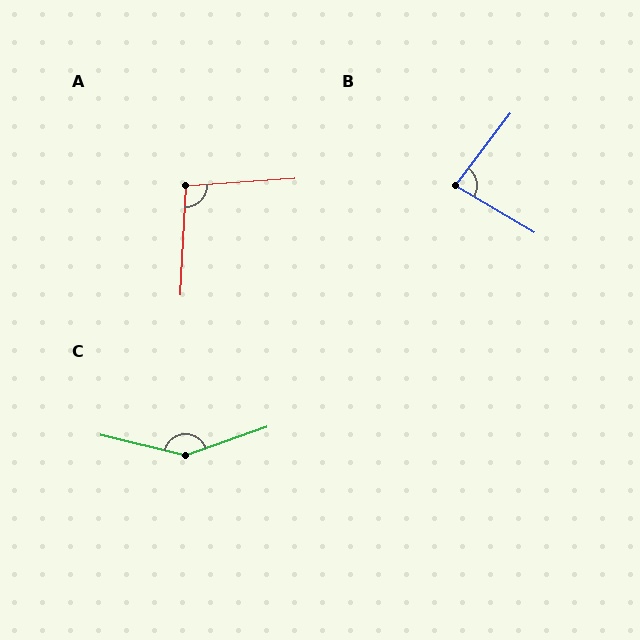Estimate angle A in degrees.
Approximately 96 degrees.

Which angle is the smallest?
B, at approximately 83 degrees.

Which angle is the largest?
C, at approximately 147 degrees.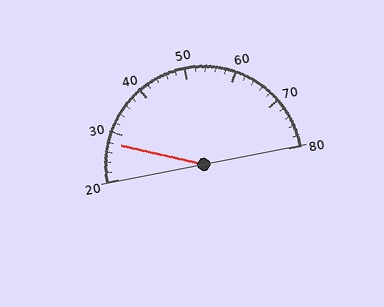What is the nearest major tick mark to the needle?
The nearest major tick mark is 30.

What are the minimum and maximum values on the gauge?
The gauge ranges from 20 to 80.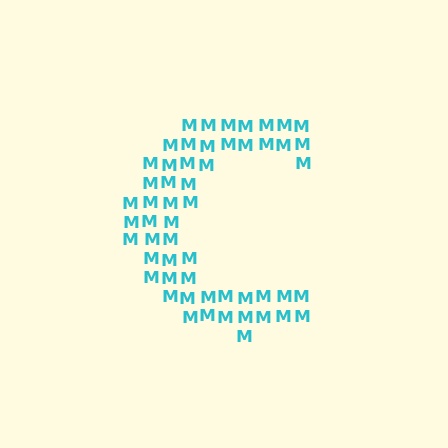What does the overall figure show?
The overall figure shows the letter C.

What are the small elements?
The small elements are letter M's.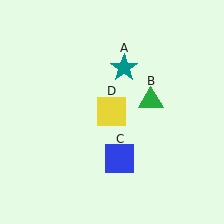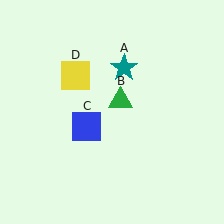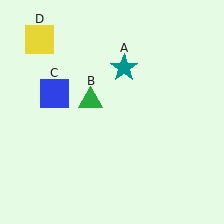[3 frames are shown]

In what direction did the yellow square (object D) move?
The yellow square (object D) moved up and to the left.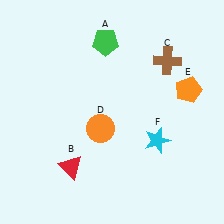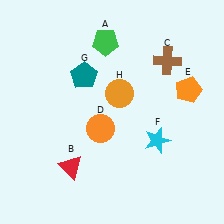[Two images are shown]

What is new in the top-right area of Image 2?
An orange circle (H) was added in the top-right area of Image 2.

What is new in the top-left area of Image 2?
A teal pentagon (G) was added in the top-left area of Image 2.